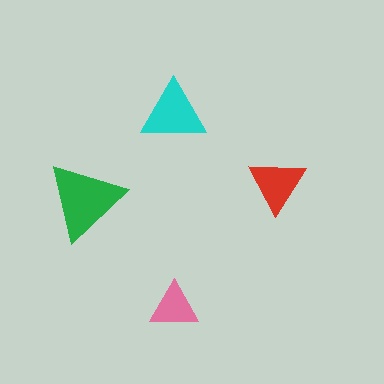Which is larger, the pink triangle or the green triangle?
The green one.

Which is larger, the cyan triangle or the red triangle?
The cyan one.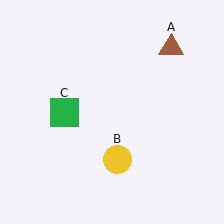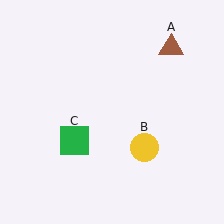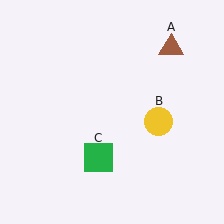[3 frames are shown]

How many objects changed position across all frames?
2 objects changed position: yellow circle (object B), green square (object C).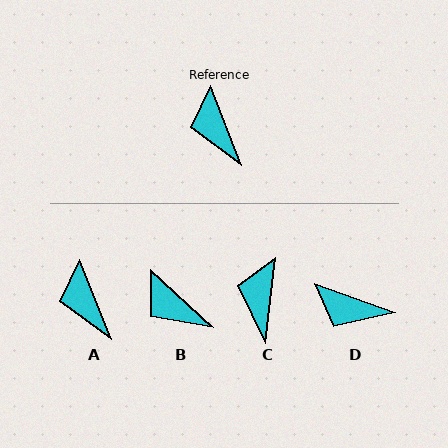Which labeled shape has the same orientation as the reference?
A.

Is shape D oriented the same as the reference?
No, it is off by about 49 degrees.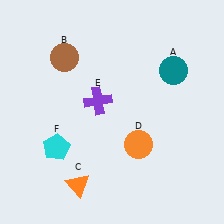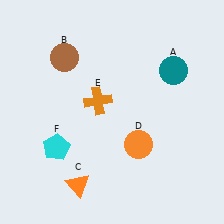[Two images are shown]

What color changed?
The cross (E) changed from purple in Image 1 to orange in Image 2.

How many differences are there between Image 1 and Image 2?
There is 1 difference between the two images.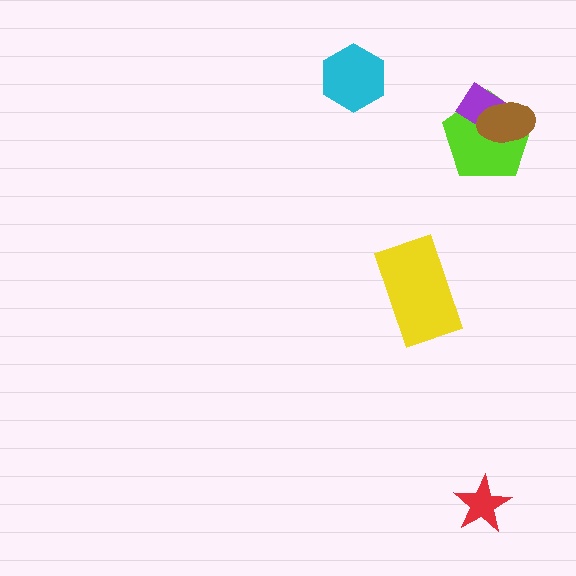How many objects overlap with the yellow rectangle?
0 objects overlap with the yellow rectangle.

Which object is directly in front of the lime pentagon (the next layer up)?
The purple rectangle is directly in front of the lime pentagon.